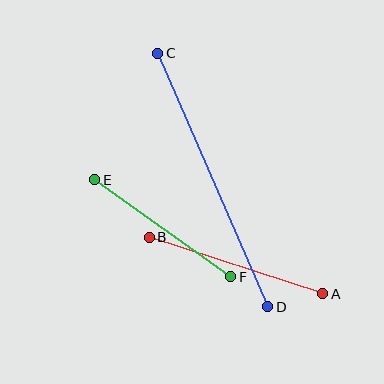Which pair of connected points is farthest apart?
Points C and D are farthest apart.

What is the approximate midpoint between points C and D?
The midpoint is at approximately (213, 180) pixels.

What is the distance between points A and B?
The distance is approximately 183 pixels.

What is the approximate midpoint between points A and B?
The midpoint is at approximately (236, 266) pixels.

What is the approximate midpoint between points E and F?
The midpoint is at approximately (163, 228) pixels.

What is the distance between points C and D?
The distance is approximately 276 pixels.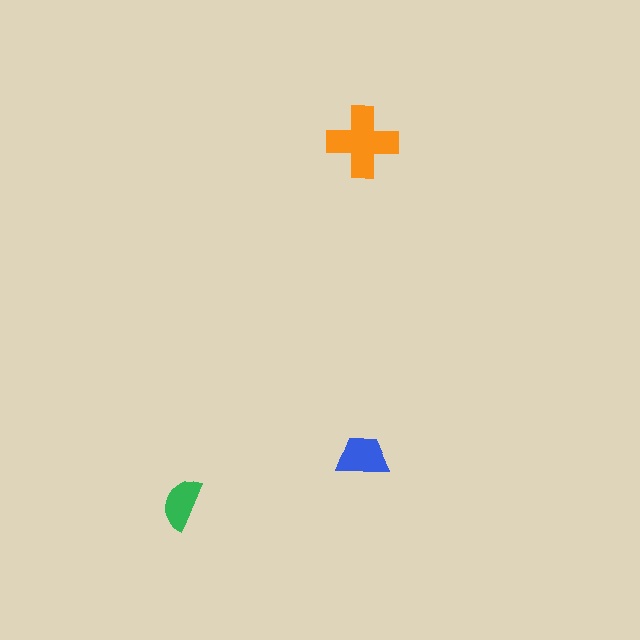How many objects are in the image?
There are 3 objects in the image.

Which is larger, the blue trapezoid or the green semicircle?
The blue trapezoid.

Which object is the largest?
The orange cross.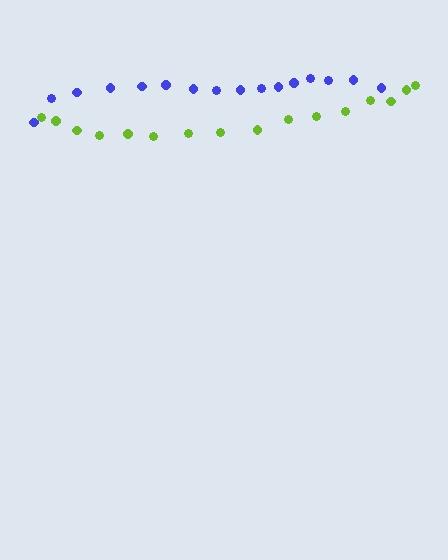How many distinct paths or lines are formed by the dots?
There are 2 distinct paths.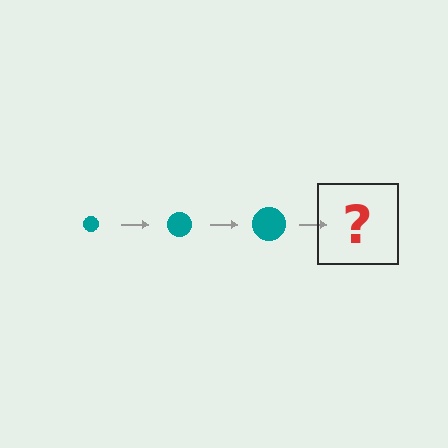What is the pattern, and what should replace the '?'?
The pattern is that the circle gets progressively larger each step. The '?' should be a teal circle, larger than the previous one.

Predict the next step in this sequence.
The next step is a teal circle, larger than the previous one.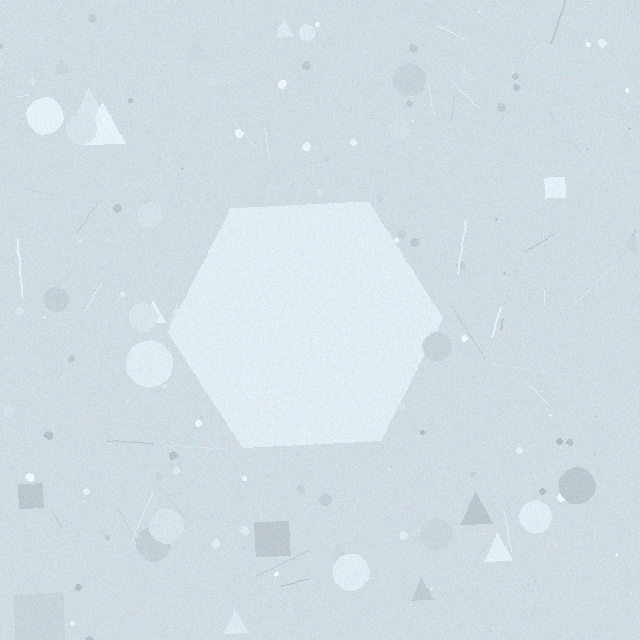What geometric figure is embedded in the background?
A hexagon is embedded in the background.